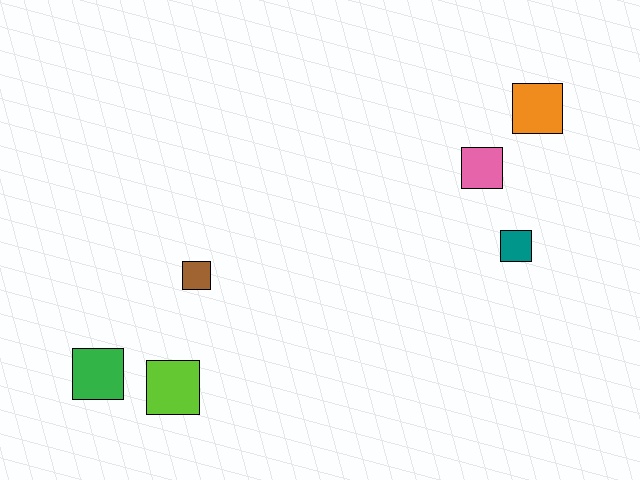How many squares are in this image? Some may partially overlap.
There are 6 squares.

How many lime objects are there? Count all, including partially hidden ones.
There is 1 lime object.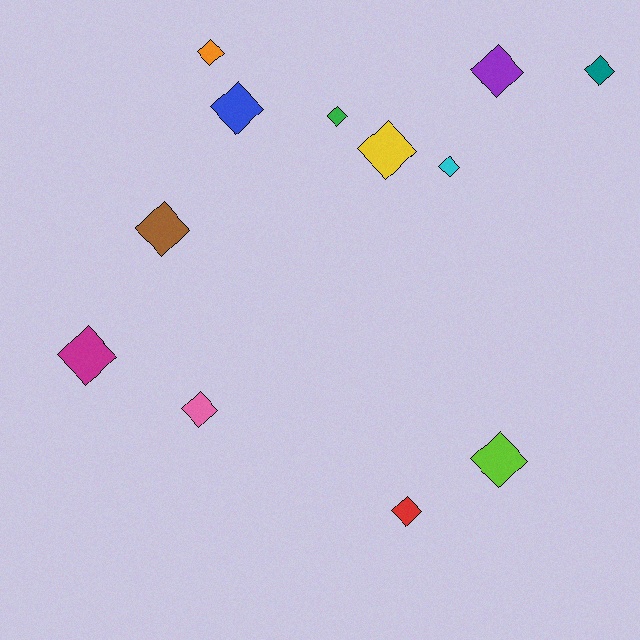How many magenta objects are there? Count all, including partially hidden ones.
There is 1 magenta object.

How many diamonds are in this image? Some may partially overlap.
There are 12 diamonds.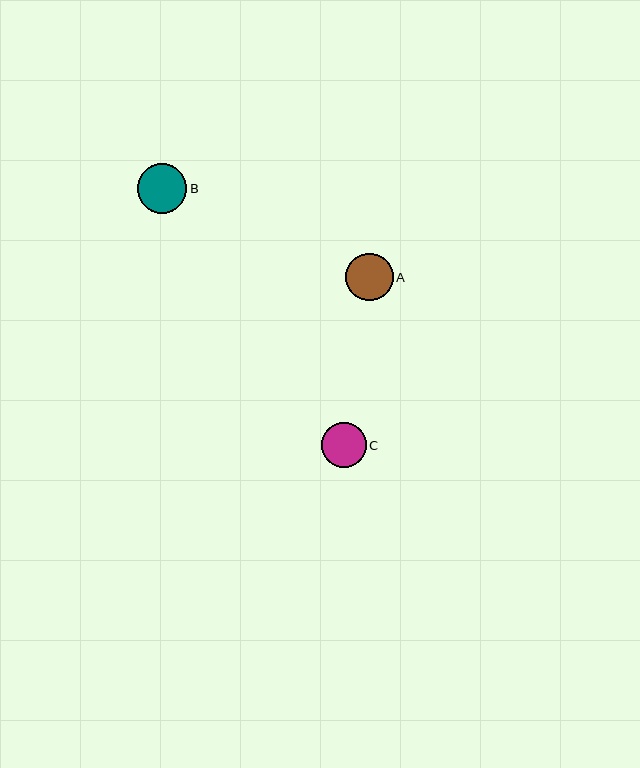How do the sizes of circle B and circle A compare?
Circle B and circle A are approximately the same size.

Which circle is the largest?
Circle B is the largest with a size of approximately 49 pixels.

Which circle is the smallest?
Circle C is the smallest with a size of approximately 45 pixels.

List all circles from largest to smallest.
From largest to smallest: B, A, C.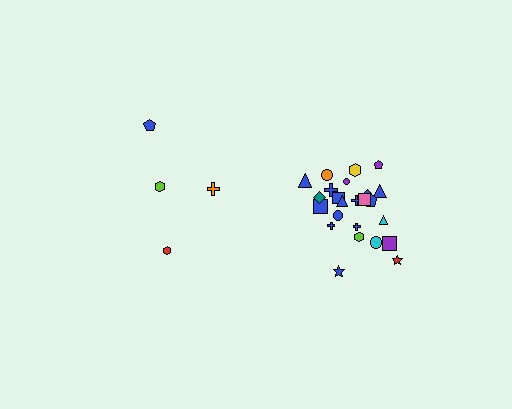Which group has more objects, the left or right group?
The right group.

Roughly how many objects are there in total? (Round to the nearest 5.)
Roughly 30 objects in total.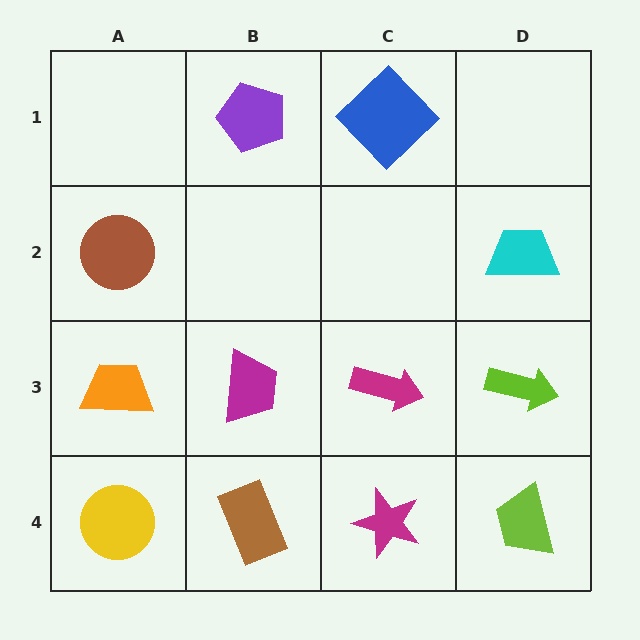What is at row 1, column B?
A purple pentagon.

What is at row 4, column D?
A lime trapezoid.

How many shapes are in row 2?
2 shapes.